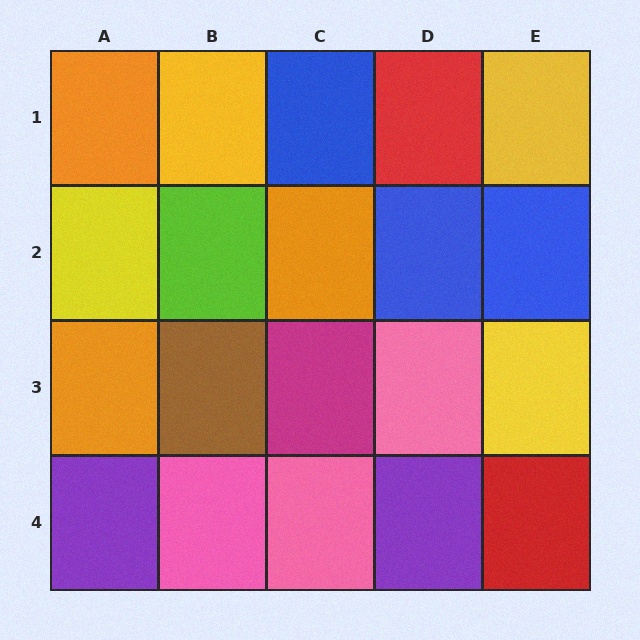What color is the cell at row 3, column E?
Yellow.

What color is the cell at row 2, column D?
Blue.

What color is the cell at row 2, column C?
Orange.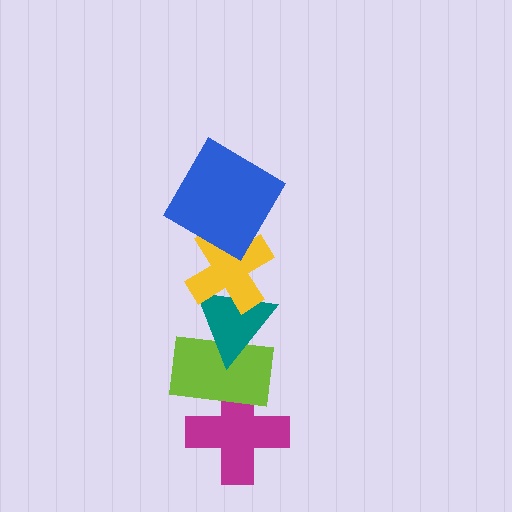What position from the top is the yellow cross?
The yellow cross is 2nd from the top.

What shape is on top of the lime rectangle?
The teal triangle is on top of the lime rectangle.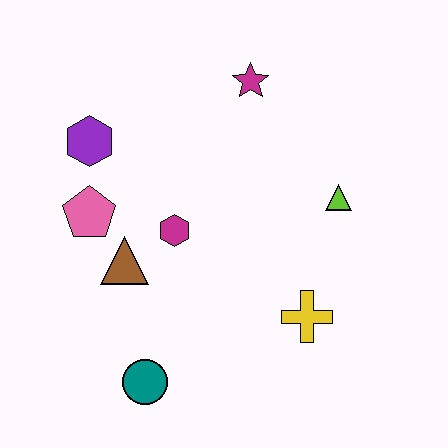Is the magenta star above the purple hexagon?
Yes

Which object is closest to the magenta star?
The lime triangle is closest to the magenta star.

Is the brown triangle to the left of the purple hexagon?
No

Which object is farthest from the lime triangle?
The teal circle is farthest from the lime triangle.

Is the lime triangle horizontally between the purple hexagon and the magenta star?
No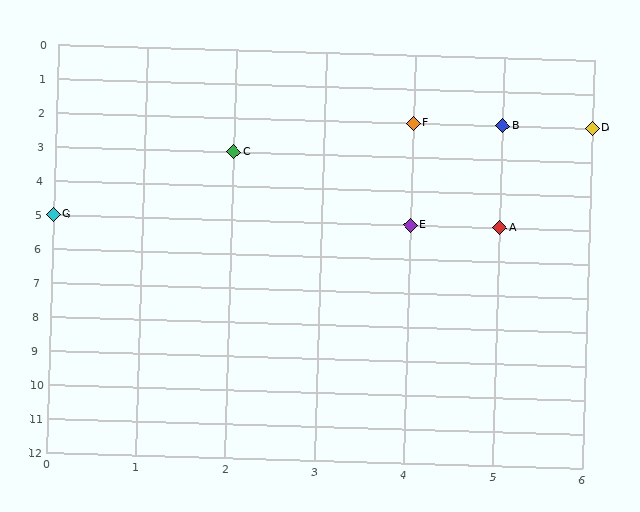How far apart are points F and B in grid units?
Points F and B are 1 column apart.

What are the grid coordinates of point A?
Point A is at grid coordinates (5, 5).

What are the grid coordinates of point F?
Point F is at grid coordinates (4, 2).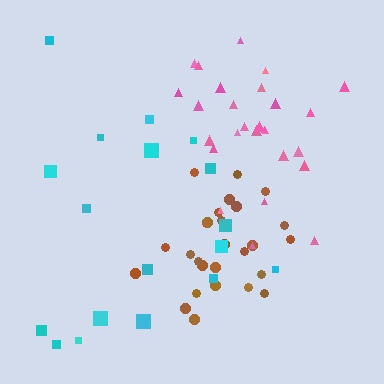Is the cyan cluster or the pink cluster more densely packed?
Pink.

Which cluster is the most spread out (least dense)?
Cyan.